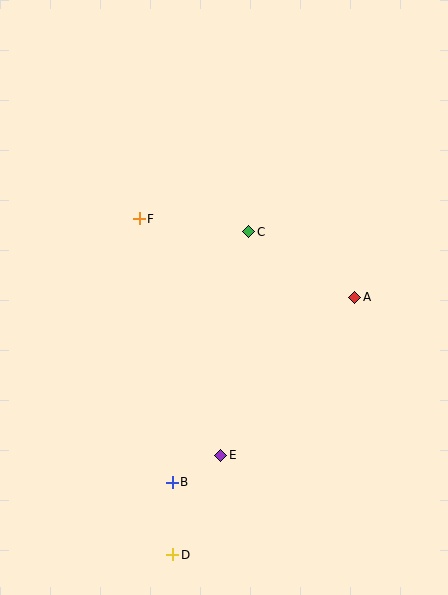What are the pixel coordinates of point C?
Point C is at (249, 232).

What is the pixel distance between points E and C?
The distance between E and C is 225 pixels.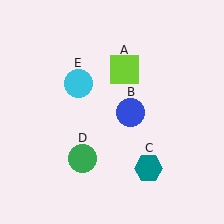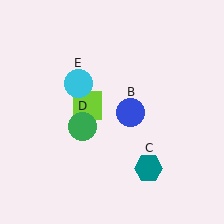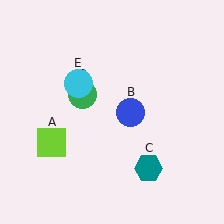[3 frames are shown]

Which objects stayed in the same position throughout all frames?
Blue circle (object B) and teal hexagon (object C) and cyan circle (object E) remained stationary.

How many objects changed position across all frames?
2 objects changed position: lime square (object A), green circle (object D).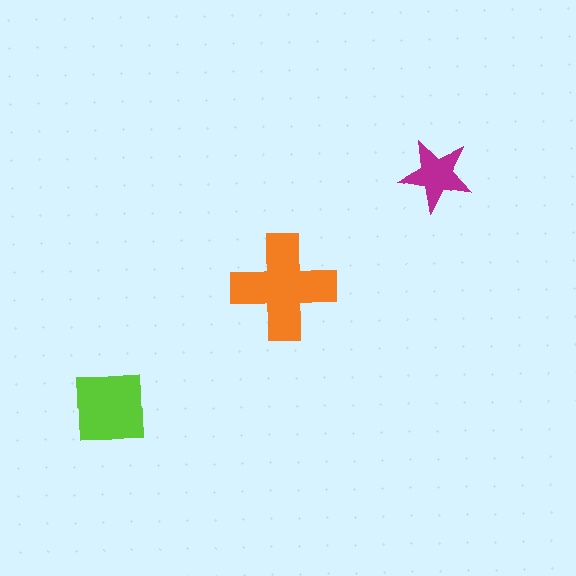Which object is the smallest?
The magenta star.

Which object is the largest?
The orange cross.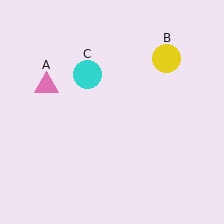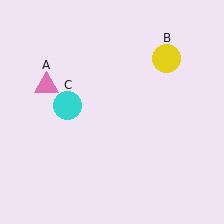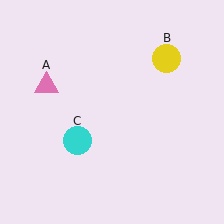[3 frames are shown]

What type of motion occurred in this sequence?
The cyan circle (object C) rotated counterclockwise around the center of the scene.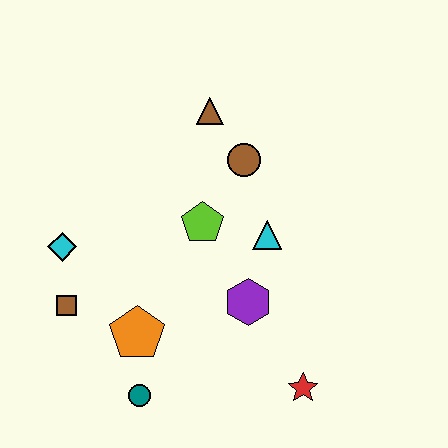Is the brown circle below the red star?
No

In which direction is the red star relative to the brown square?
The red star is to the right of the brown square.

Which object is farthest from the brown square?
The red star is farthest from the brown square.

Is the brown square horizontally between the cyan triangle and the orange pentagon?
No